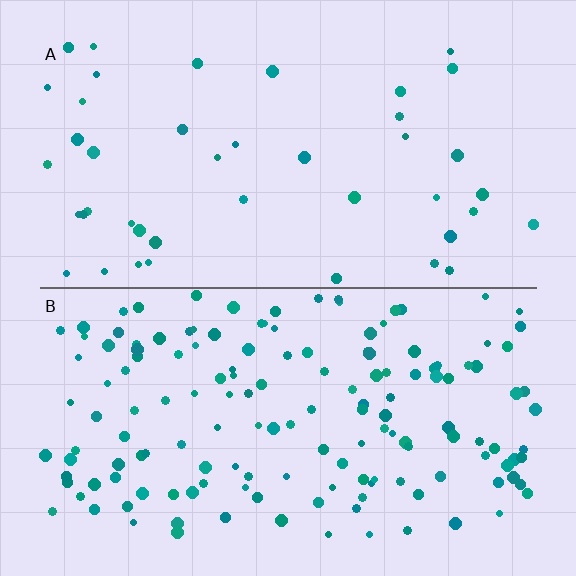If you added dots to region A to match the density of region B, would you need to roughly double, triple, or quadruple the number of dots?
Approximately quadruple.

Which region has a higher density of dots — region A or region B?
B (the bottom).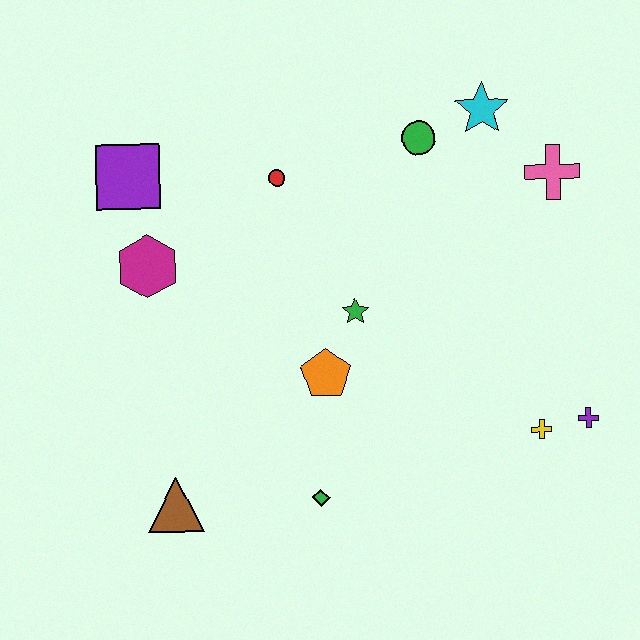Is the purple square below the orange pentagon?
No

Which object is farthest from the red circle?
The purple cross is farthest from the red circle.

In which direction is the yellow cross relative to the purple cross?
The yellow cross is to the left of the purple cross.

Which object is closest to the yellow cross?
The purple cross is closest to the yellow cross.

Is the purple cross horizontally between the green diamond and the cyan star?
No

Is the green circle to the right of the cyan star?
No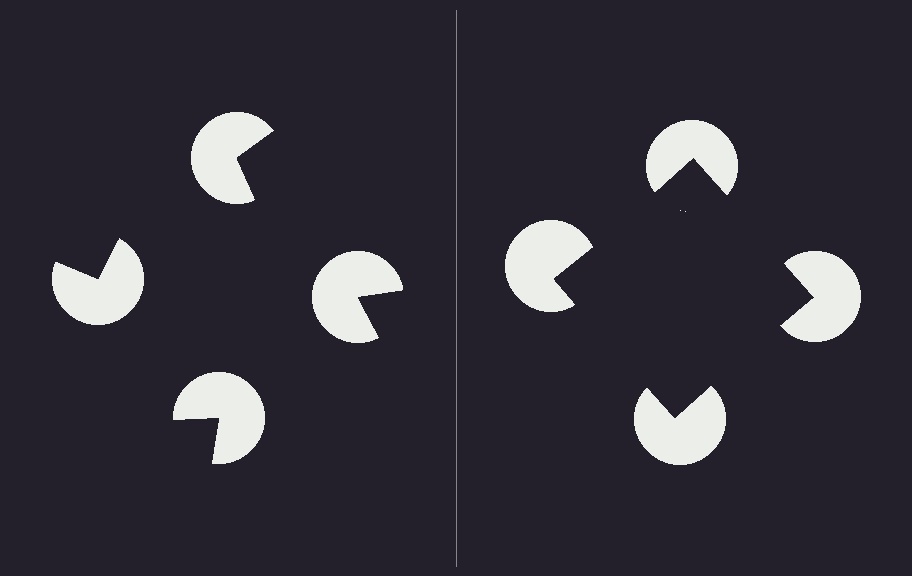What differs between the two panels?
The pac-man discs are positioned identically on both sides; only the wedge orientations differ. On the right they align to a square; on the left they are misaligned.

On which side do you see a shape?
An illusory square appears on the right side. On the left side the wedge cuts are rotated, so no coherent shape forms.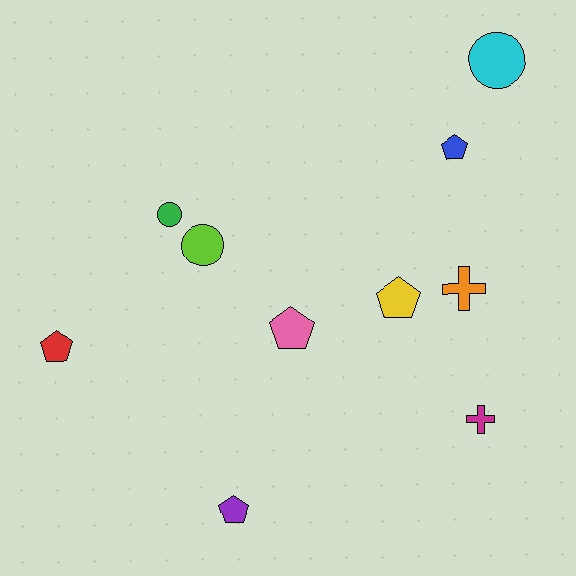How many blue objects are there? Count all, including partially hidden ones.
There is 1 blue object.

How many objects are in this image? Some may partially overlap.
There are 10 objects.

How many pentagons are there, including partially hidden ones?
There are 5 pentagons.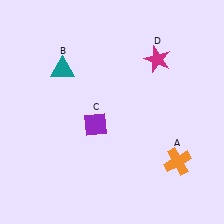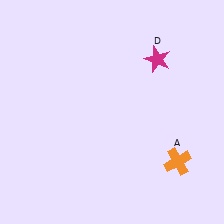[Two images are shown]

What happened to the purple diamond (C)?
The purple diamond (C) was removed in Image 2. It was in the bottom-left area of Image 1.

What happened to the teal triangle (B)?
The teal triangle (B) was removed in Image 2. It was in the top-left area of Image 1.